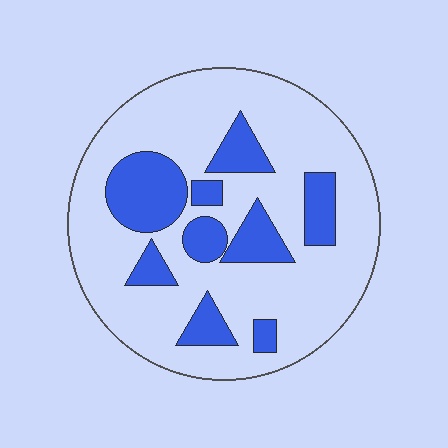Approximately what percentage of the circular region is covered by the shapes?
Approximately 25%.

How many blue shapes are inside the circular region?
9.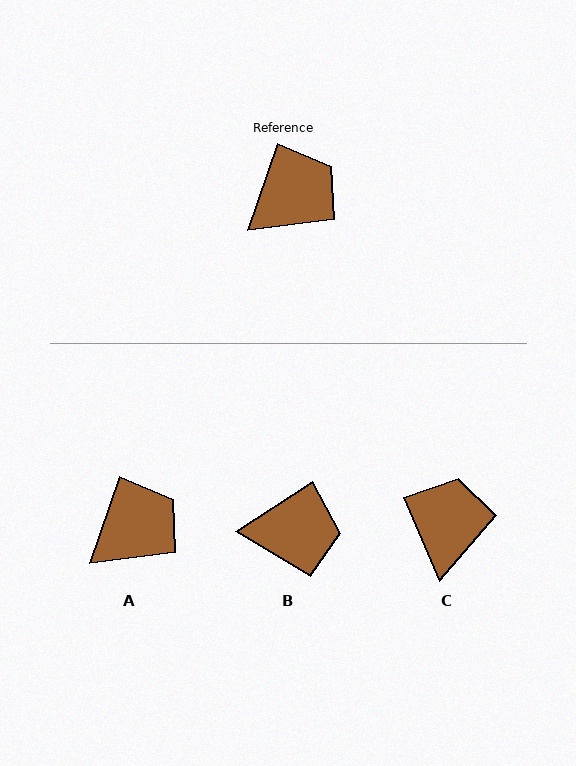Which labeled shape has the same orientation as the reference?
A.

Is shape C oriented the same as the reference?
No, it is off by about 42 degrees.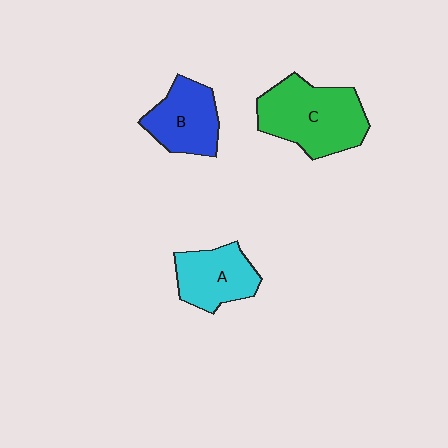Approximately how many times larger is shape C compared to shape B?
Approximately 1.5 times.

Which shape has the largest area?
Shape C (green).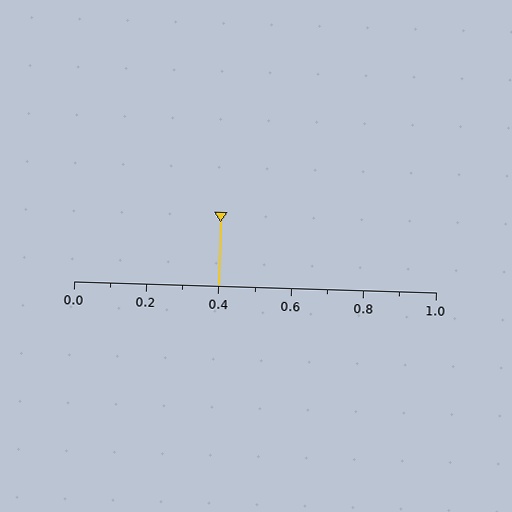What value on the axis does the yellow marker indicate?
The marker indicates approximately 0.4.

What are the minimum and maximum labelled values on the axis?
The axis runs from 0.0 to 1.0.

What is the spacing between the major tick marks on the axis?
The major ticks are spaced 0.2 apart.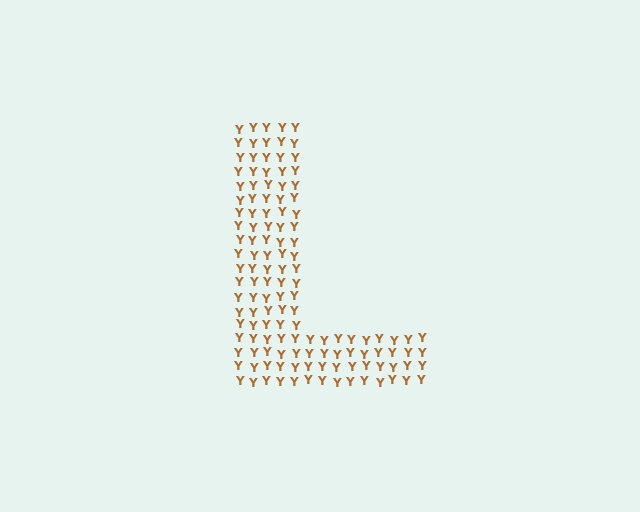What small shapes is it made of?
It is made of small letter Y's.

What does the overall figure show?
The overall figure shows the letter L.